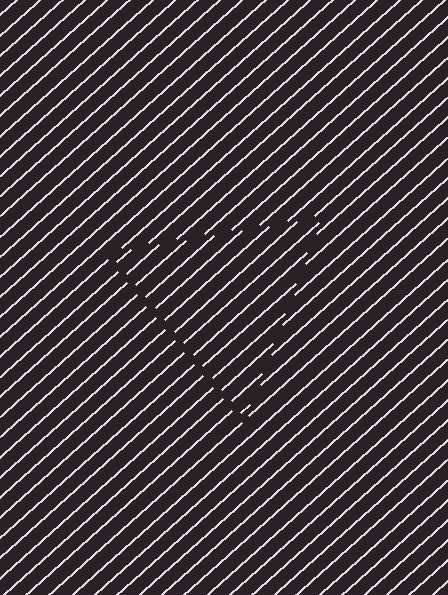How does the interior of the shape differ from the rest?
The interior of the shape contains the same grating, shifted by half a period — the contour is defined by the phase discontinuity where line-ends from the inner and outer gratings abut.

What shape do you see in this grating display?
An illusory triangle. The interior of the shape contains the same grating, shifted by half a period — the contour is defined by the phase discontinuity where line-ends from the inner and outer gratings abut.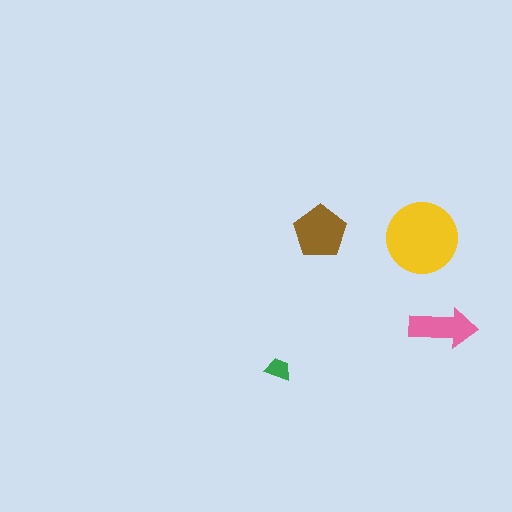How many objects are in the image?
There are 4 objects in the image.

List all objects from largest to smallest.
The yellow circle, the brown pentagon, the pink arrow, the green trapezoid.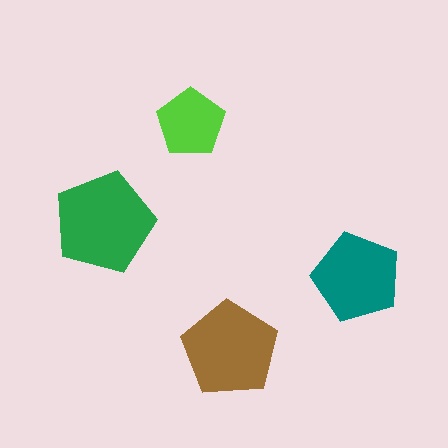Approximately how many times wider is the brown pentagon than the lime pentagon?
About 1.5 times wider.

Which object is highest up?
The lime pentagon is topmost.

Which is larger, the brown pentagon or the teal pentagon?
The brown one.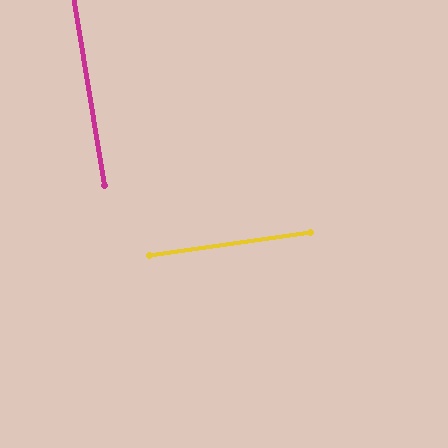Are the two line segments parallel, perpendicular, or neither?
Perpendicular — they meet at approximately 89°.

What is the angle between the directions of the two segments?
Approximately 89 degrees.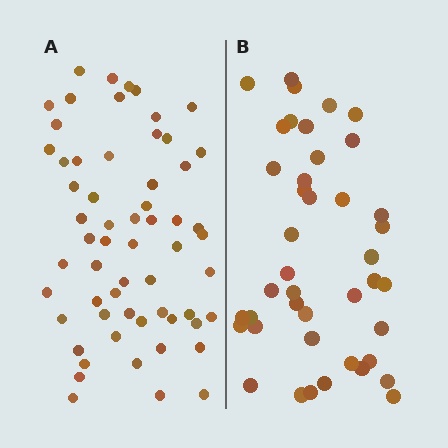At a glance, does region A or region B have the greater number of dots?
Region A (the left region) has more dots.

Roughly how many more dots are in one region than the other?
Region A has approximately 20 more dots than region B.